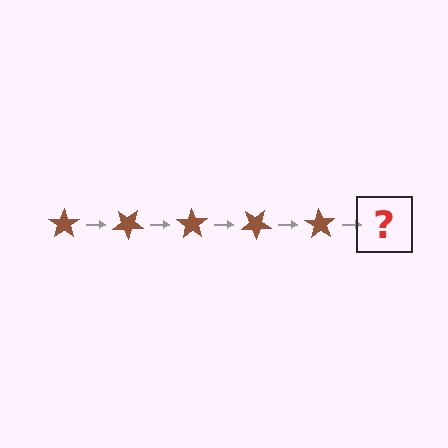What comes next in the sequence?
The next element should be a brown star rotated 175 degrees.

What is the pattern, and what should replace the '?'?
The pattern is that the star rotates 35 degrees each step. The '?' should be a brown star rotated 175 degrees.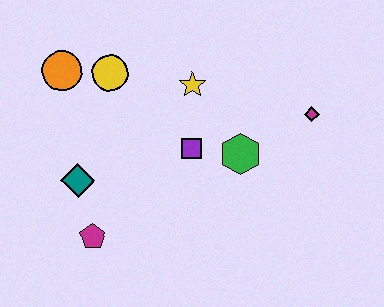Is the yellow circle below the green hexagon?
No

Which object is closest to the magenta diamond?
The green hexagon is closest to the magenta diamond.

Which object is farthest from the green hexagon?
The orange circle is farthest from the green hexagon.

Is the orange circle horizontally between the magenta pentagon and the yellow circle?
No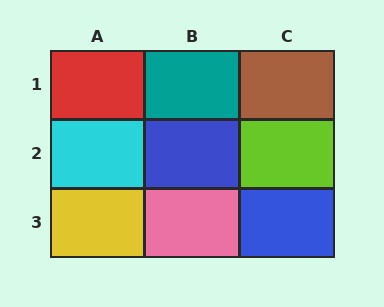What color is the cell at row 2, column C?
Lime.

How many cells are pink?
1 cell is pink.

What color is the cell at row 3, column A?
Yellow.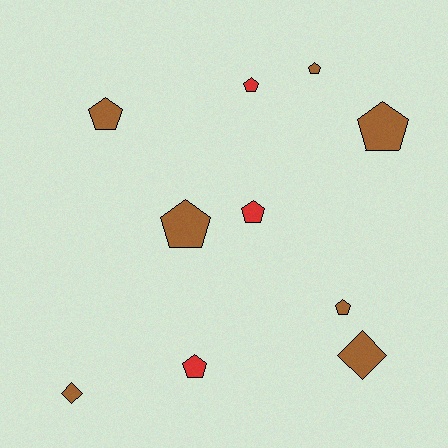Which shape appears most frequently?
Pentagon, with 8 objects.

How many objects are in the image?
There are 10 objects.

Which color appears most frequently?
Brown, with 7 objects.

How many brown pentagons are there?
There are 5 brown pentagons.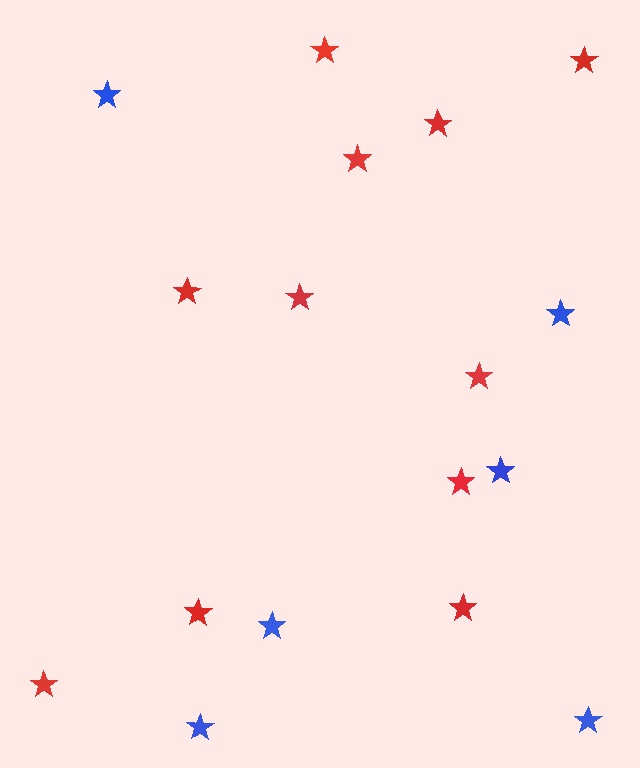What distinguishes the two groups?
There are 2 groups: one group of red stars (11) and one group of blue stars (6).